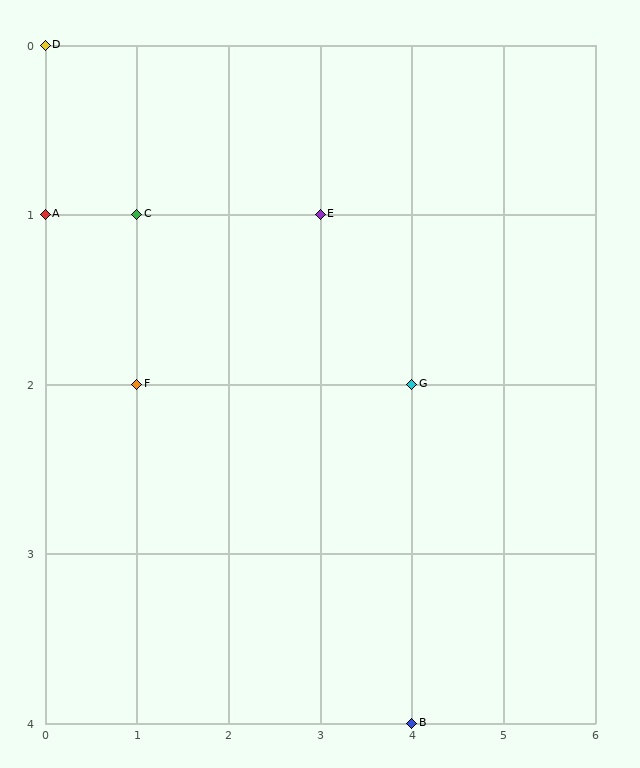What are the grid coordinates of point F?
Point F is at grid coordinates (1, 2).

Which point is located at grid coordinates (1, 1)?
Point C is at (1, 1).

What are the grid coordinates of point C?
Point C is at grid coordinates (1, 1).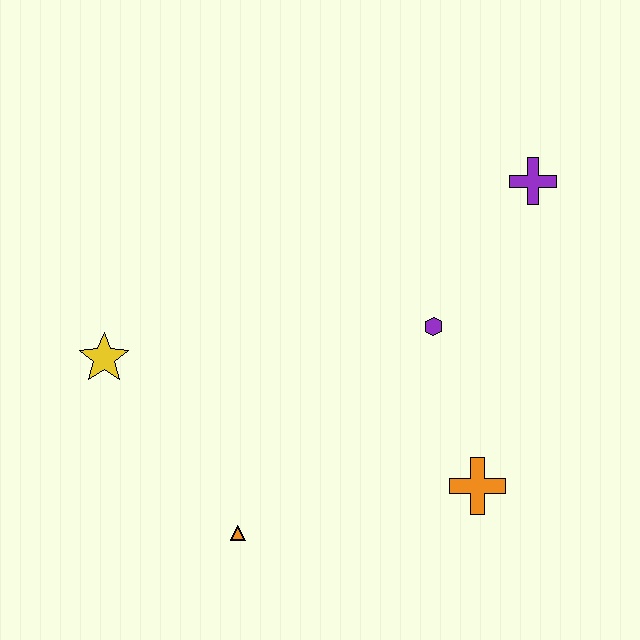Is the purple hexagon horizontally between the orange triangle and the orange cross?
Yes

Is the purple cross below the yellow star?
No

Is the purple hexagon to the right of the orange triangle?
Yes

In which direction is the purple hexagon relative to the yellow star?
The purple hexagon is to the right of the yellow star.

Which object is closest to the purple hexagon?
The orange cross is closest to the purple hexagon.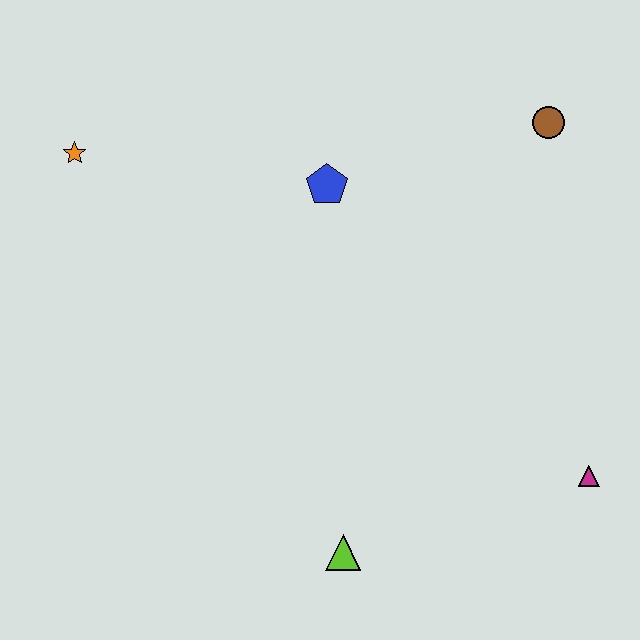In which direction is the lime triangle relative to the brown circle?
The lime triangle is below the brown circle.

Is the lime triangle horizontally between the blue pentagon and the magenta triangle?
Yes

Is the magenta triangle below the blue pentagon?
Yes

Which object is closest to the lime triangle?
The magenta triangle is closest to the lime triangle.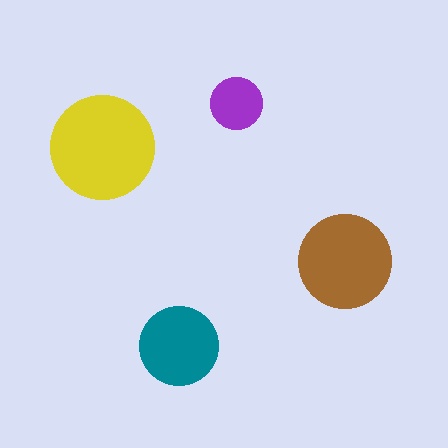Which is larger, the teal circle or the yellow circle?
The yellow one.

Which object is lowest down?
The teal circle is bottommost.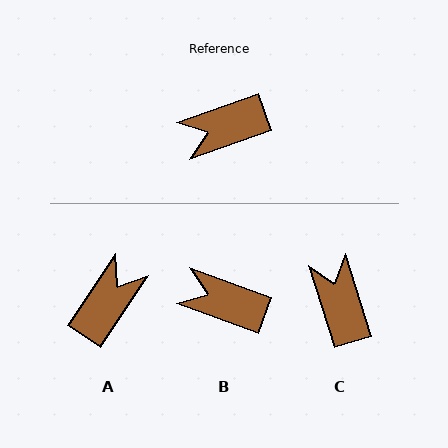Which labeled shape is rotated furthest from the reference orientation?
A, about 143 degrees away.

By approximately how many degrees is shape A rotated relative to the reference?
Approximately 143 degrees clockwise.